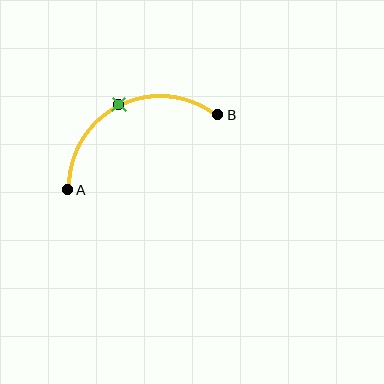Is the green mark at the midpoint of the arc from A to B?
Yes. The green mark lies on the arc at equal arc-length from both A and B — it is the arc midpoint.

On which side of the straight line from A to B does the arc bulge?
The arc bulges above the straight line connecting A and B.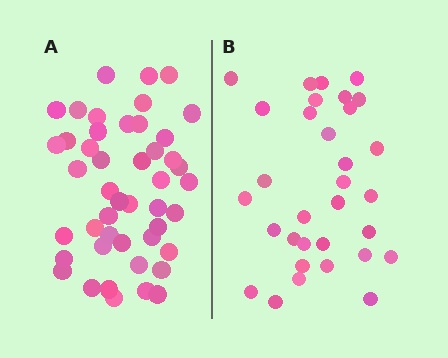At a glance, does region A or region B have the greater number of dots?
Region A (the left region) has more dots.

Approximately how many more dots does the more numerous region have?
Region A has approximately 15 more dots than region B.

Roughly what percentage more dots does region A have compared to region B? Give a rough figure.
About 45% more.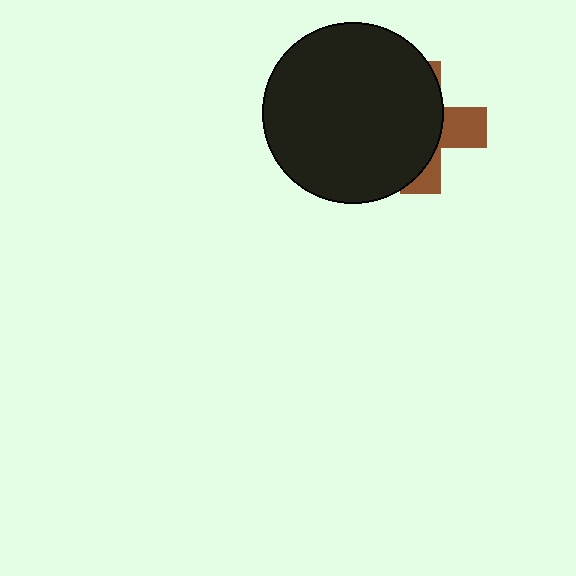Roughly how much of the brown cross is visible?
A small part of it is visible (roughly 32%).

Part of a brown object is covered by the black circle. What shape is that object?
It is a cross.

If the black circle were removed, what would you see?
You would see the complete brown cross.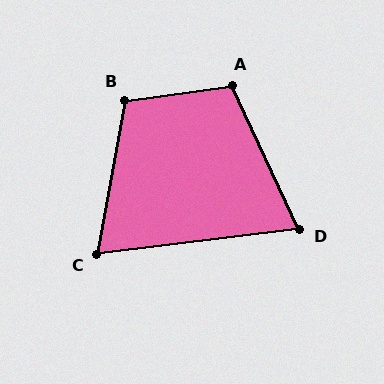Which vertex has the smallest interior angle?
D, at approximately 72 degrees.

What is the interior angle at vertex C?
Approximately 73 degrees (acute).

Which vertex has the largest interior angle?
B, at approximately 108 degrees.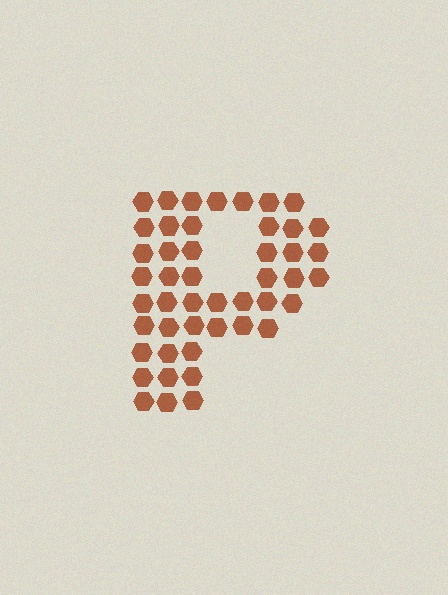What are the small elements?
The small elements are hexagons.